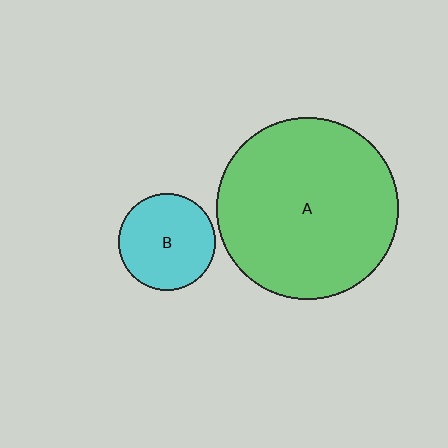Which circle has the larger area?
Circle A (green).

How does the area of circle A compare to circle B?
Approximately 3.5 times.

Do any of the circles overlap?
No, none of the circles overlap.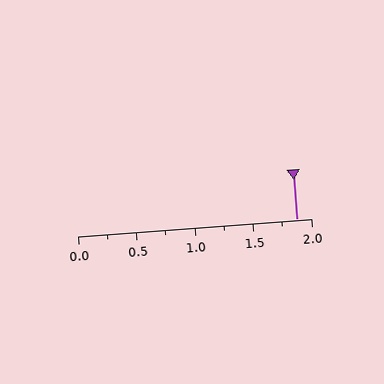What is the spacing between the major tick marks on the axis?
The major ticks are spaced 0.5 apart.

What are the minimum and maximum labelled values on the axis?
The axis runs from 0.0 to 2.0.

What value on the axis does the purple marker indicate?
The marker indicates approximately 1.88.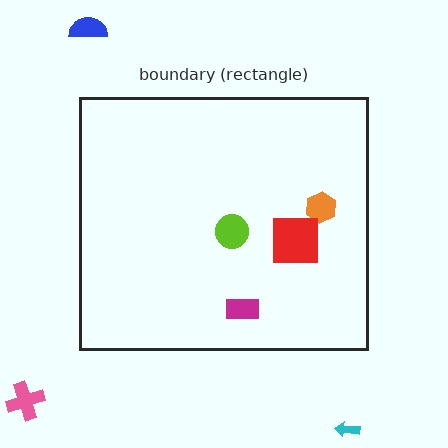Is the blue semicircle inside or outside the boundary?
Outside.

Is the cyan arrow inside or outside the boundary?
Outside.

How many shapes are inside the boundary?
4 inside, 3 outside.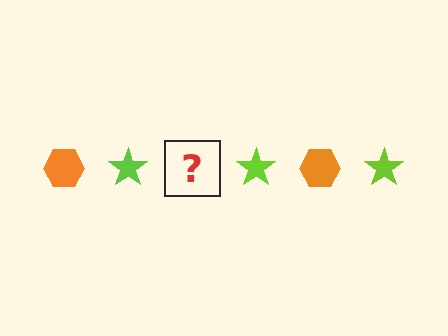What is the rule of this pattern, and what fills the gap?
The rule is that the pattern alternates between orange hexagon and lime star. The gap should be filled with an orange hexagon.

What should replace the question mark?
The question mark should be replaced with an orange hexagon.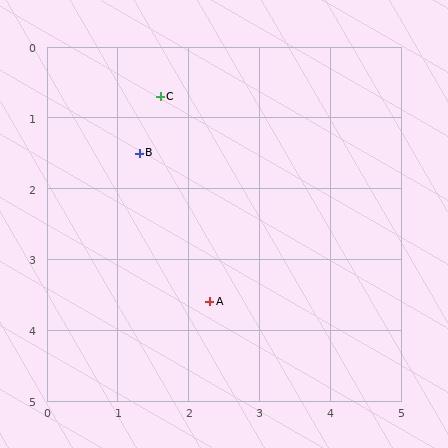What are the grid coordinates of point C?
Point C is at approximately (1.6, 0.7).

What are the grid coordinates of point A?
Point A is at approximately (2.3, 3.6).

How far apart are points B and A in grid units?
Points B and A are about 2.3 grid units apart.